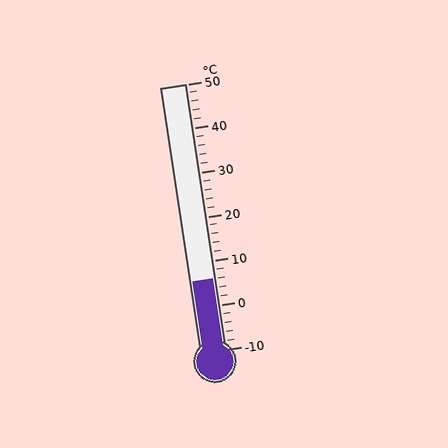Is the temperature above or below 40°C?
The temperature is below 40°C.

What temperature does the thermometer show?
The thermometer shows approximately 6°C.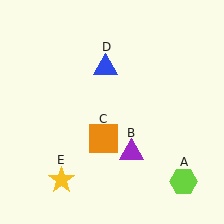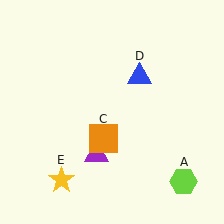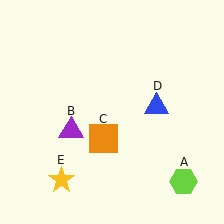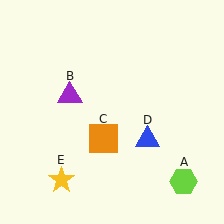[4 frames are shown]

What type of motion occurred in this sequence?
The purple triangle (object B), blue triangle (object D) rotated clockwise around the center of the scene.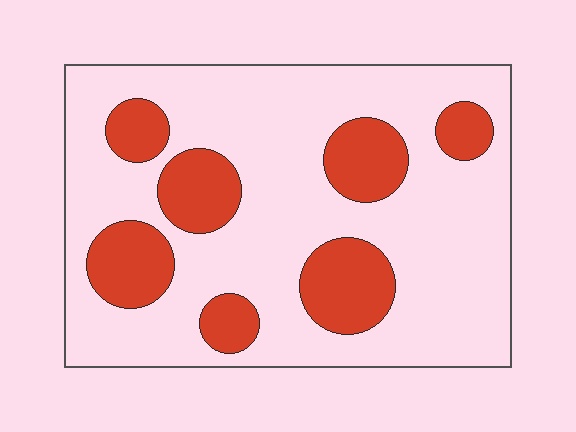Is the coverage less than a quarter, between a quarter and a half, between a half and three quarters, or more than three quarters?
Between a quarter and a half.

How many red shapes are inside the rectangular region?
7.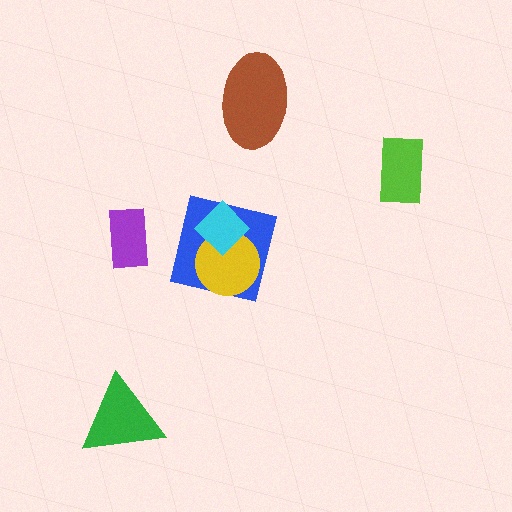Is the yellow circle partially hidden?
Yes, it is partially covered by another shape.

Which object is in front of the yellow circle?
The cyan diamond is in front of the yellow circle.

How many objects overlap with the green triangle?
0 objects overlap with the green triangle.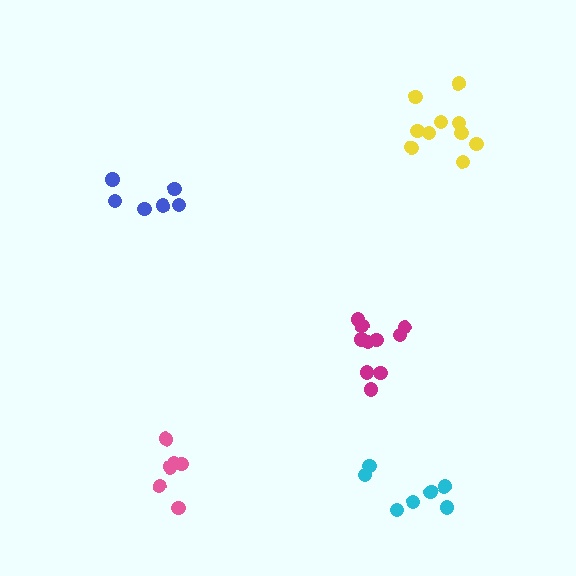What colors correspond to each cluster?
The clusters are colored: cyan, pink, blue, magenta, yellow.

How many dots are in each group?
Group 1: 7 dots, Group 2: 6 dots, Group 3: 6 dots, Group 4: 10 dots, Group 5: 10 dots (39 total).